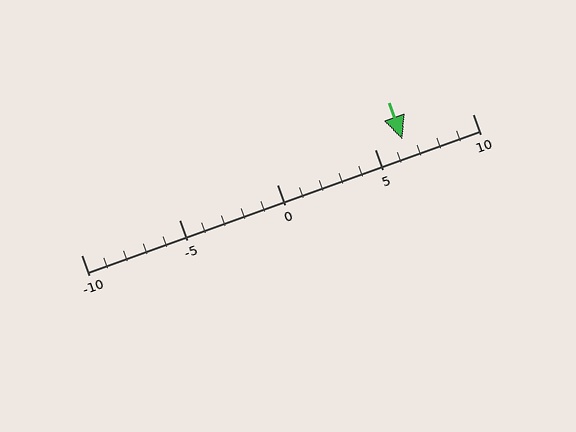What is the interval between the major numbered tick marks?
The major tick marks are spaced 5 units apart.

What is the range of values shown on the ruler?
The ruler shows values from -10 to 10.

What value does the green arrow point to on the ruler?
The green arrow points to approximately 6.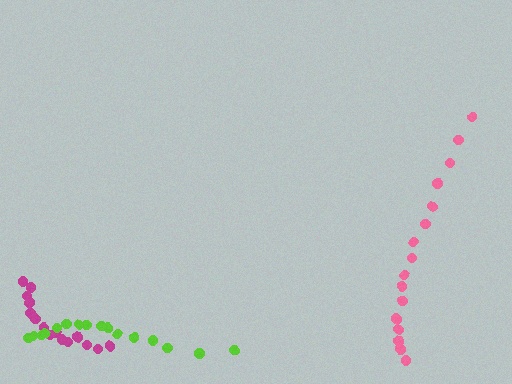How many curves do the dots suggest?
There are 3 distinct paths.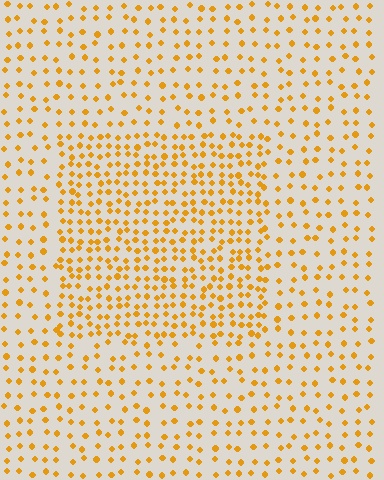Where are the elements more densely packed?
The elements are more densely packed inside the rectangle boundary.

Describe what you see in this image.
The image contains small orange elements arranged at two different densities. A rectangle-shaped region is visible where the elements are more densely packed than the surrounding area.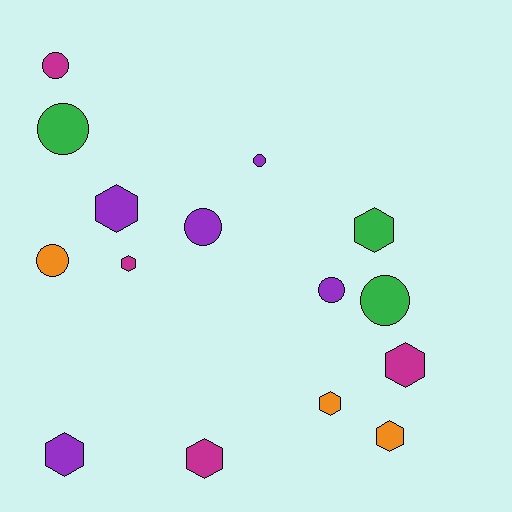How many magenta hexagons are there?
There are 3 magenta hexagons.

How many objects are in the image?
There are 15 objects.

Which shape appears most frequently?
Hexagon, with 8 objects.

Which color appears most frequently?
Purple, with 5 objects.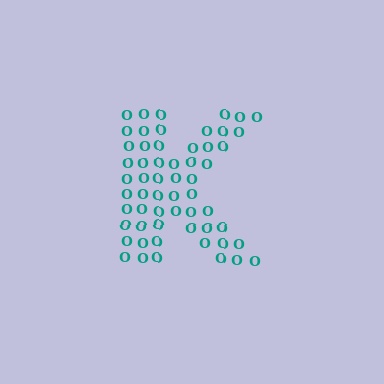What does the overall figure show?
The overall figure shows the letter K.